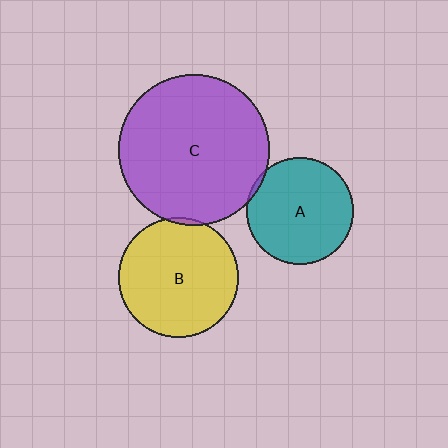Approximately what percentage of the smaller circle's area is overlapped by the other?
Approximately 5%.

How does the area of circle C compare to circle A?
Approximately 2.0 times.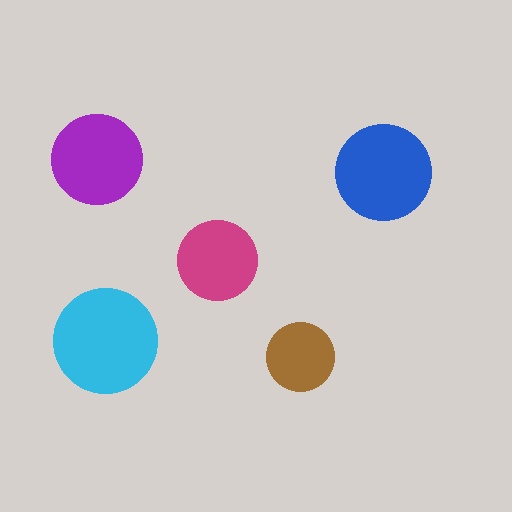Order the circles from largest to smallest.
the cyan one, the blue one, the purple one, the magenta one, the brown one.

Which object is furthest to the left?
The purple circle is leftmost.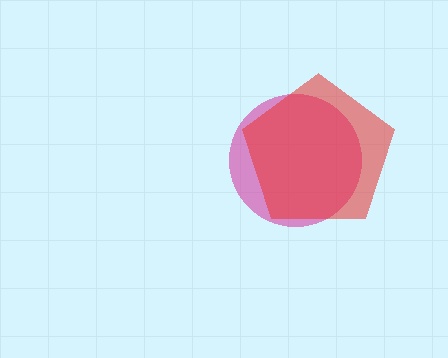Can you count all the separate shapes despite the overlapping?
Yes, there are 2 separate shapes.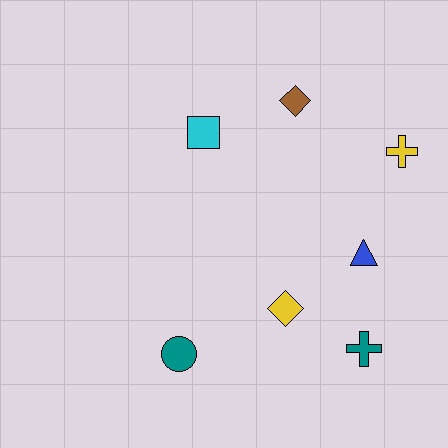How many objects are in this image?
There are 7 objects.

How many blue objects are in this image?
There is 1 blue object.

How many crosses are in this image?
There are 2 crosses.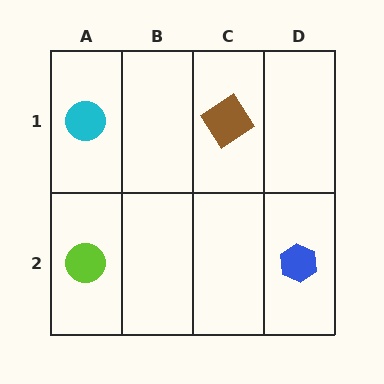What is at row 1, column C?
A brown diamond.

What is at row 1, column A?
A cyan circle.